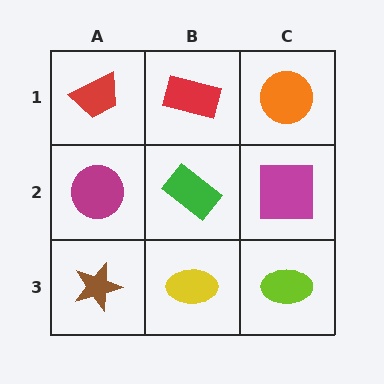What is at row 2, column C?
A magenta square.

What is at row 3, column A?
A brown star.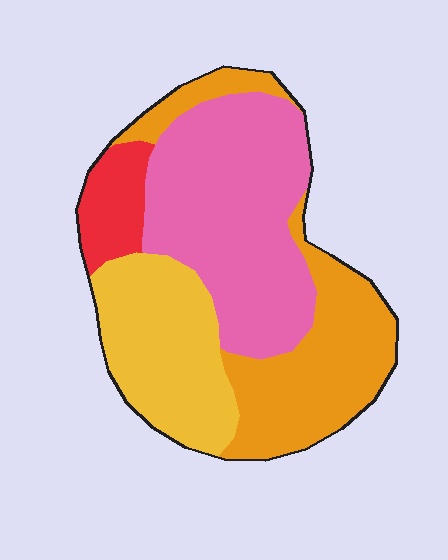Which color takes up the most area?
Pink, at roughly 40%.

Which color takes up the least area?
Red, at roughly 10%.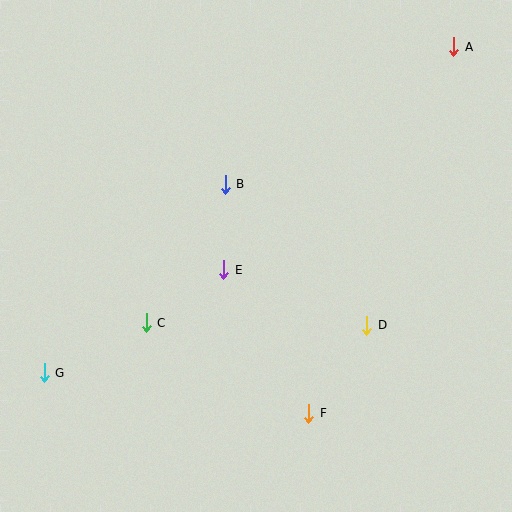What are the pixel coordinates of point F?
Point F is at (309, 413).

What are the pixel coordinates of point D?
Point D is at (366, 325).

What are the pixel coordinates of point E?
Point E is at (224, 270).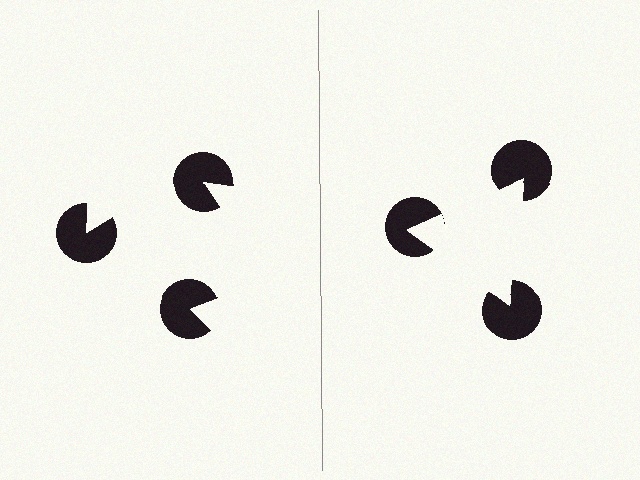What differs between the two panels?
The pac-man discs are positioned identically on both sides; only the wedge orientations differ. On the right they align to a triangle; on the left they are misaligned.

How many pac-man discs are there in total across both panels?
6 — 3 on each side.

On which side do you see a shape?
An illusory triangle appears on the right side. On the left side the wedge cuts are rotated, so no coherent shape forms.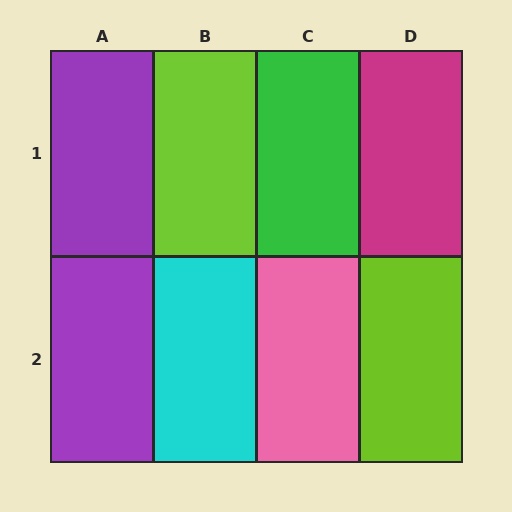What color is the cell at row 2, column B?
Cyan.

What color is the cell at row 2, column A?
Purple.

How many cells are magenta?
1 cell is magenta.